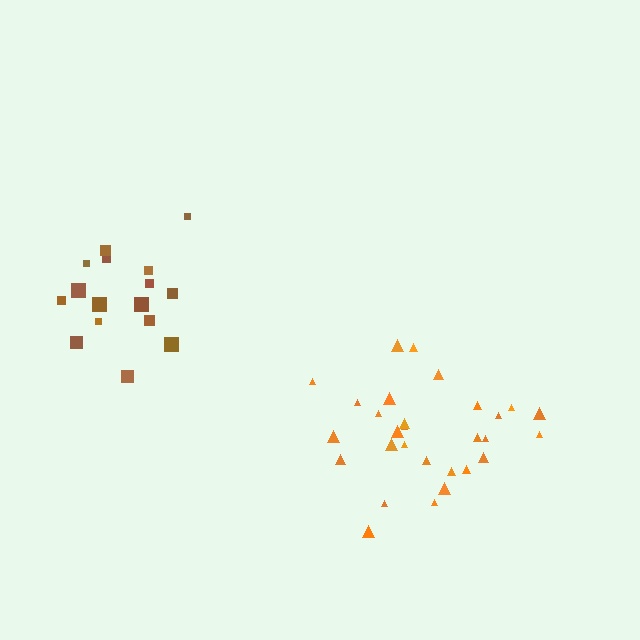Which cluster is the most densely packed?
Orange.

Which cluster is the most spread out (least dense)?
Brown.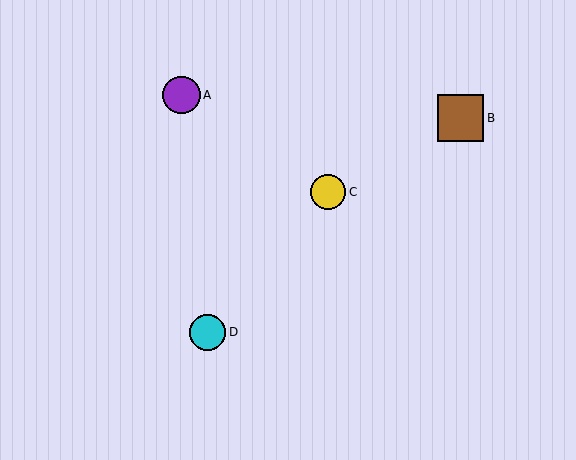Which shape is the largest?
The brown square (labeled B) is the largest.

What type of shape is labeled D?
Shape D is a cyan circle.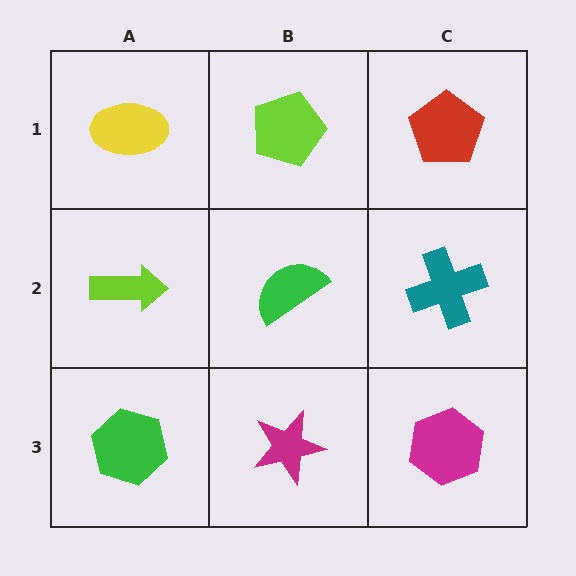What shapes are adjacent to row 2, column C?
A red pentagon (row 1, column C), a magenta hexagon (row 3, column C), a green semicircle (row 2, column B).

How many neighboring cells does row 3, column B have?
3.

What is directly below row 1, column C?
A teal cross.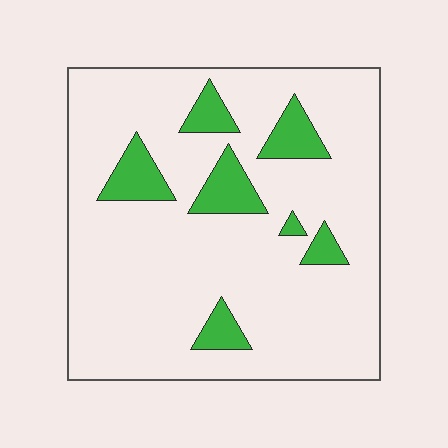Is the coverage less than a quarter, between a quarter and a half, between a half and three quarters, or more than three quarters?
Less than a quarter.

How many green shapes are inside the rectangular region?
7.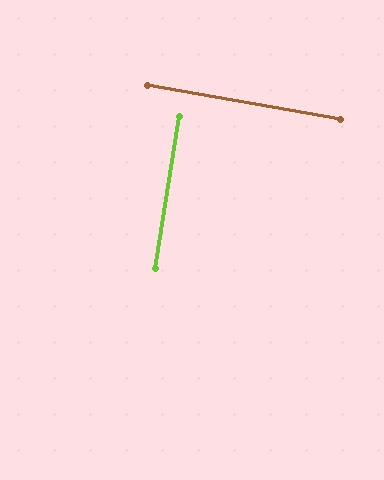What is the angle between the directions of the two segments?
Approximately 89 degrees.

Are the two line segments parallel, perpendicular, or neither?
Perpendicular — they meet at approximately 89°.